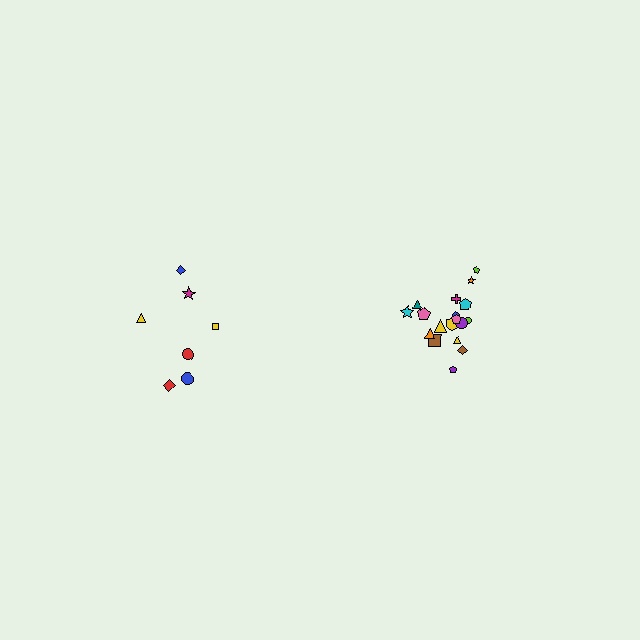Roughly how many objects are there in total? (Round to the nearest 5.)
Roughly 25 objects in total.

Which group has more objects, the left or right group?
The right group.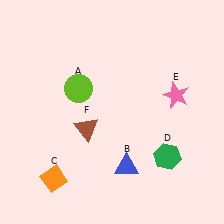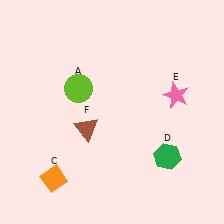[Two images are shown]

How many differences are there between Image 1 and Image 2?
There is 1 difference between the two images.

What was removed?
The blue triangle (B) was removed in Image 2.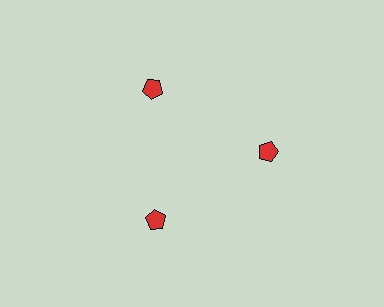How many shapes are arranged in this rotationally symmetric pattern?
There are 3 shapes, arranged in 3 groups of 1.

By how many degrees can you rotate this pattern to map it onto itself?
The pattern maps onto itself every 120 degrees of rotation.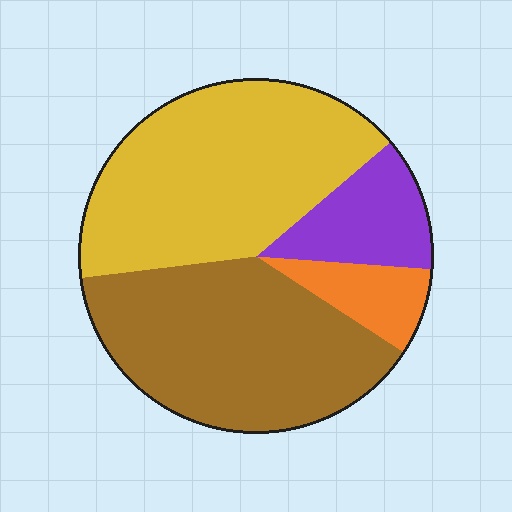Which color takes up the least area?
Orange, at roughly 10%.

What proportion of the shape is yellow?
Yellow covers roughly 40% of the shape.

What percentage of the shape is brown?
Brown covers roughly 40% of the shape.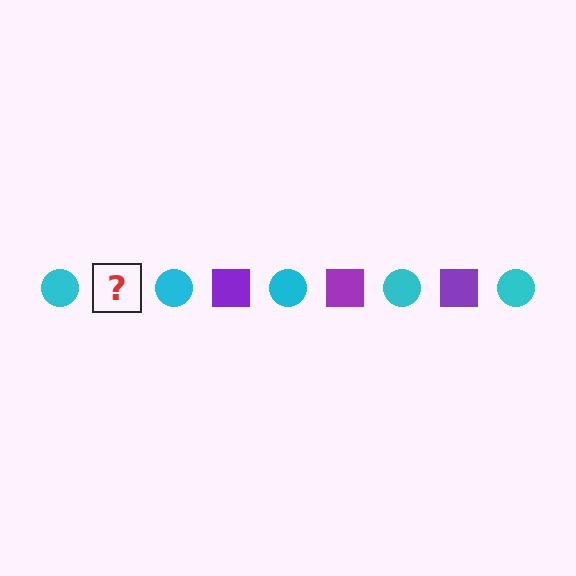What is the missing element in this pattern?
The missing element is a purple square.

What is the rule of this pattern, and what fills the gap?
The rule is that the pattern alternates between cyan circle and purple square. The gap should be filled with a purple square.